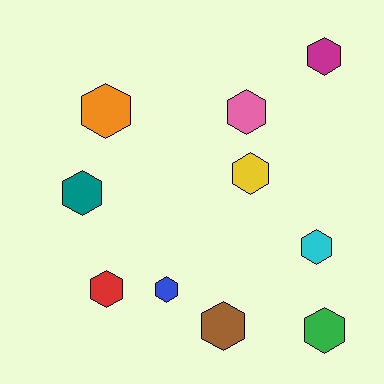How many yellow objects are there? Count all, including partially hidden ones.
There is 1 yellow object.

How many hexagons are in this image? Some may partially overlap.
There are 10 hexagons.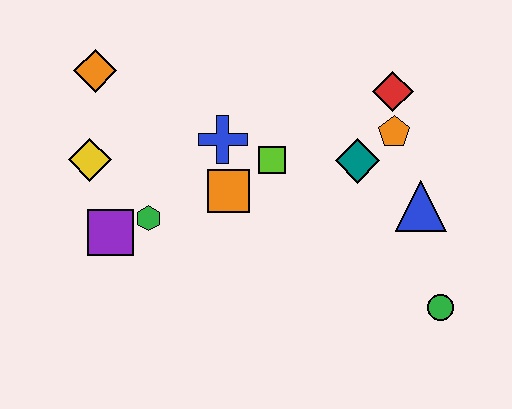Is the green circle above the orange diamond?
No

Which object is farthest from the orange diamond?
The green circle is farthest from the orange diamond.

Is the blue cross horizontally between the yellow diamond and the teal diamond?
Yes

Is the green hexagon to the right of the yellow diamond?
Yes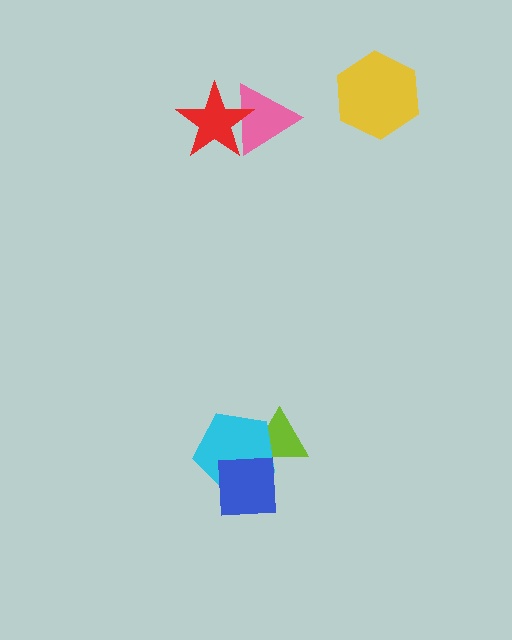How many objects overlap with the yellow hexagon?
0 objects overlap with the yellow hexagon.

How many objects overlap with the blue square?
2 objects overlap with the blue square.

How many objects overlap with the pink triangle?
1 object overlaps with the pink triangle.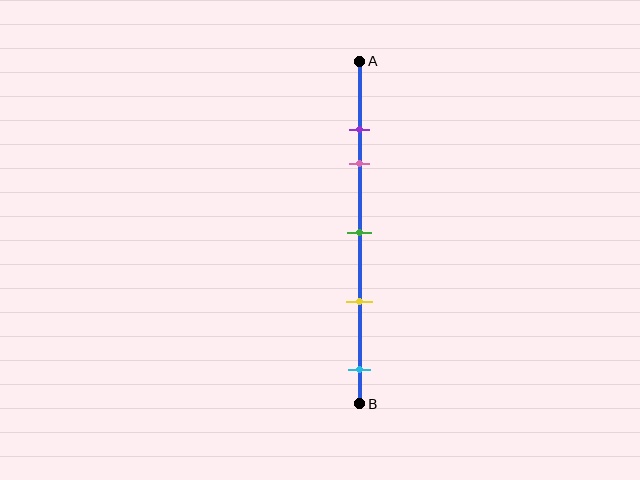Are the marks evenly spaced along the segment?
No, the marks are not evenly spaced.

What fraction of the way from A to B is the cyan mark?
The cyan mark is approximately 90% (0.9) of the way from A to B.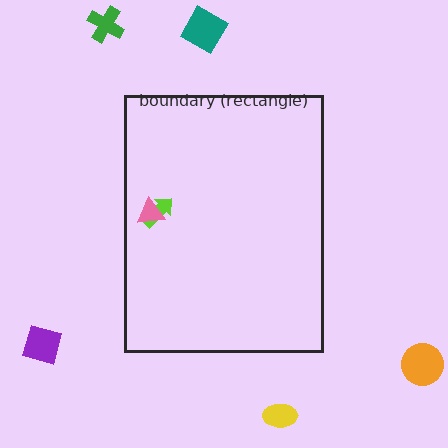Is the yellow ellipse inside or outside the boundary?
Outside.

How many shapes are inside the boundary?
2 inside, 5 outside.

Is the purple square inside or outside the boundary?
Outside.